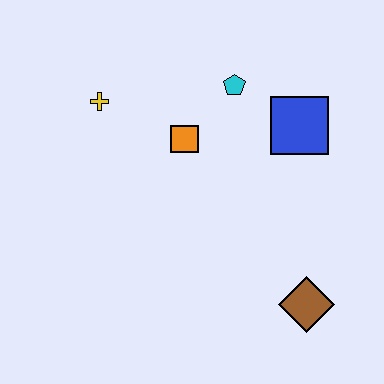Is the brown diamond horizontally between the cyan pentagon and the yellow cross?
No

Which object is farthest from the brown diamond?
The yellow cross is farthest from the brown diamond.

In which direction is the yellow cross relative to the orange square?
The yellow cross is to the left of the orange square.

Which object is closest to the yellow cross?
The orange square is closest to the yellow cross.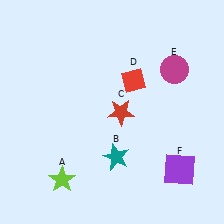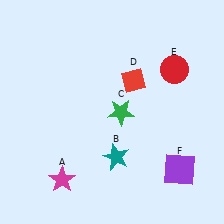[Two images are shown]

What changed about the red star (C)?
In Image 1, C is red. In Image 2, it changed to green.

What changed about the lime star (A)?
In Image 1, A is lime. In Image 2, it changed to magenta.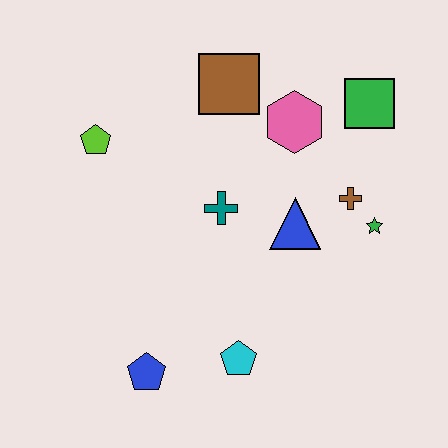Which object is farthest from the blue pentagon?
The green square is farthest from the blue pentagon.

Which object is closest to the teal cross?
The blue triangle is closest to the teal cross.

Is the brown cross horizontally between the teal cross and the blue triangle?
No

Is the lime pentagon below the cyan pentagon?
No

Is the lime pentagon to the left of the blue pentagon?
Yes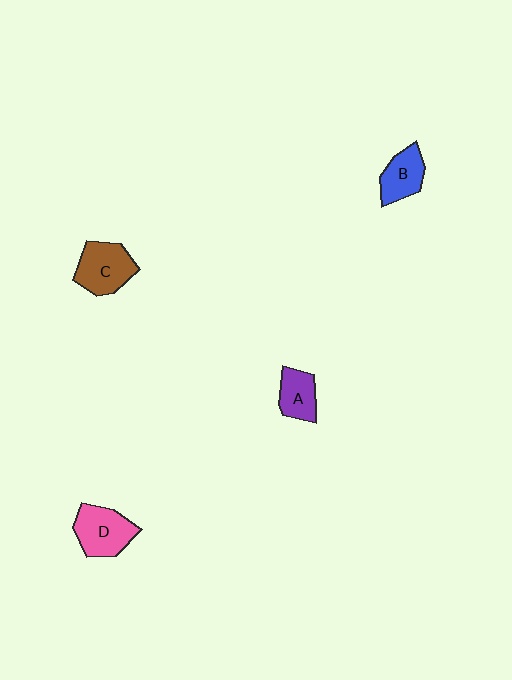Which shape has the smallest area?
Shape A (purple).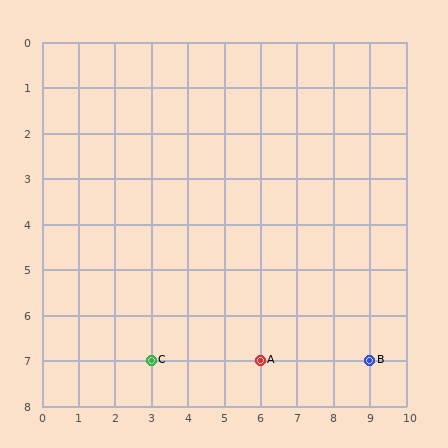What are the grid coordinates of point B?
Point B is at grid coordinates (9, 7).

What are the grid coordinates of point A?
Point A is at grid coordinates (6, 7).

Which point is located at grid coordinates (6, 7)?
Point A is at (6, 7).